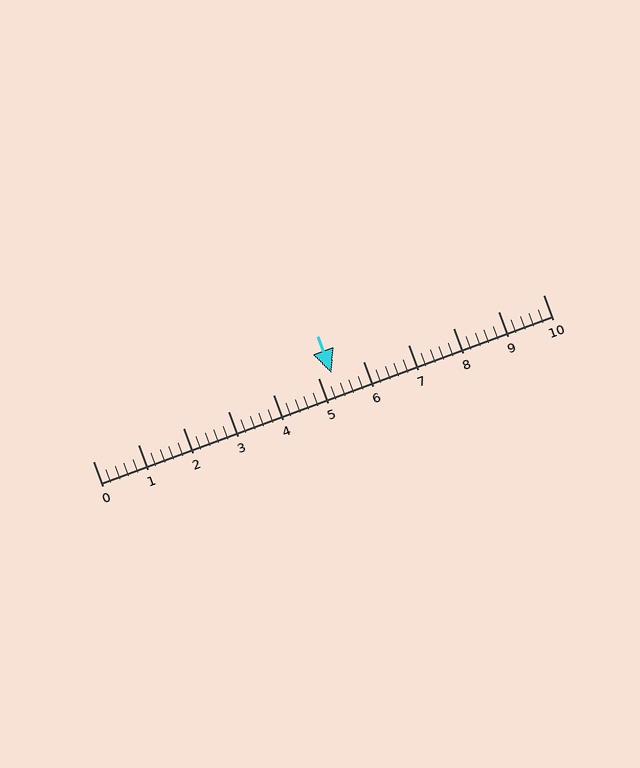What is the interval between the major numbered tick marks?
The major tick marks are spaced 1 units apart.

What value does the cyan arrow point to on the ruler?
The cyan arrow points to approximately 5.3.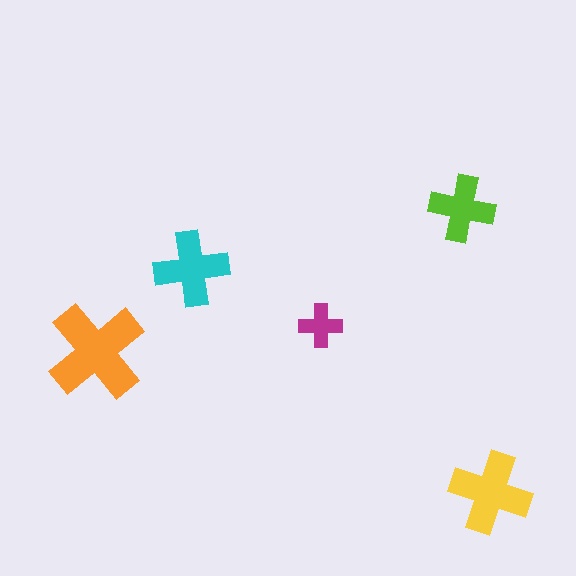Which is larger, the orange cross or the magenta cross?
The orange one.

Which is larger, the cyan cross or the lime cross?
The cyan one.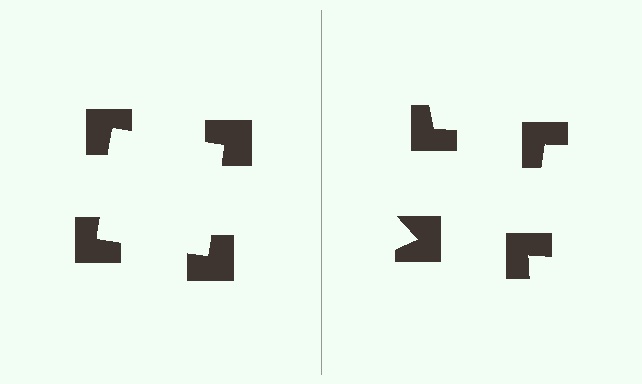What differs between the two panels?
The notched squares are positioned identically on both sides; only the wedge orientations differ. On the left they align to a square; on the right they are misaligned.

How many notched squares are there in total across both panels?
8 — 4 on each side.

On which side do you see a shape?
An illusory square appears on the left side. On the right side the wedge cuts are rotated, so no coherent shape forms.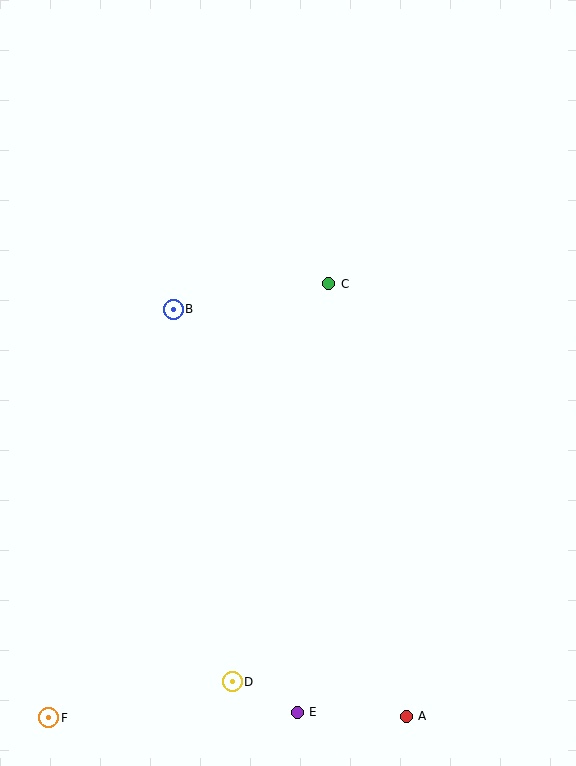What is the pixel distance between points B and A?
The distance between B and A is 469 pixels.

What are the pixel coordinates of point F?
Point F is at (49, 718).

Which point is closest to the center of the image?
Point C at (329, 284) is closest to the center.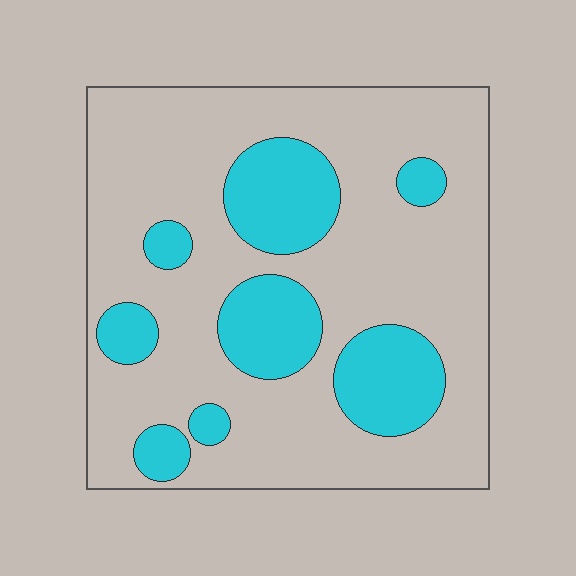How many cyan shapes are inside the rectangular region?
8.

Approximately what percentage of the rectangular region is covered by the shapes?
Approximately 25%.